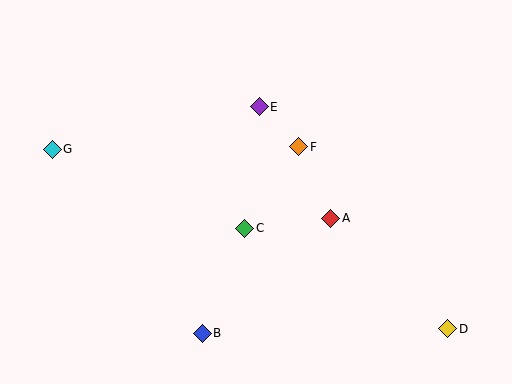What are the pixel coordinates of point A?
Point A is at (331, 218).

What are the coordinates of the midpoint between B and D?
The midpoint between B and D is at (325, 331).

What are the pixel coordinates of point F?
Point F is at (299, 147).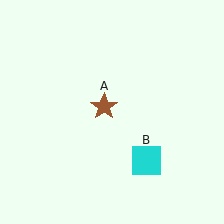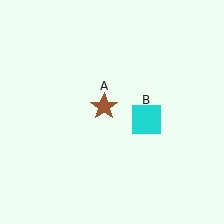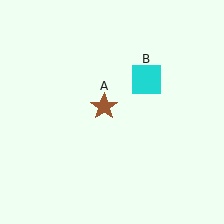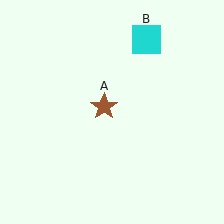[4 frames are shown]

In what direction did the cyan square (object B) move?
The cyan square (object B) moved up.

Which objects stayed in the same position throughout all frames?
Brown star (object A) remained stationary.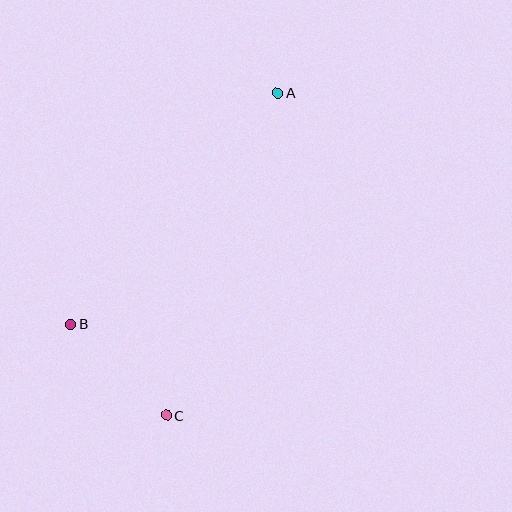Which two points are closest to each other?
Points B and C are closest to each other.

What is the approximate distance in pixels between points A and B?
The distance between A and B is approximately 310 pixels.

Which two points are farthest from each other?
Points A and C are farthest from each other.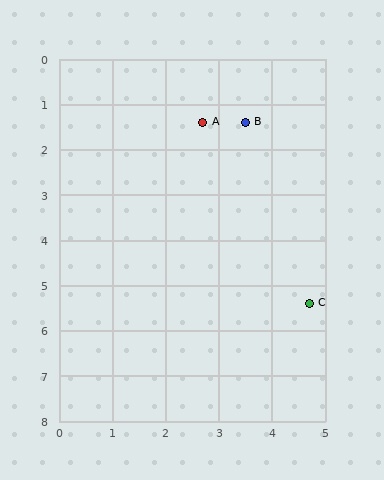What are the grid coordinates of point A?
Point A is at approximately (2.7, 1.4).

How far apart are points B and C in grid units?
Points B and C are about 4.2 grid units apart.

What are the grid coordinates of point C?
Point C is at approximately (4.7, 5.4).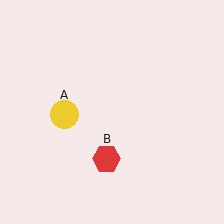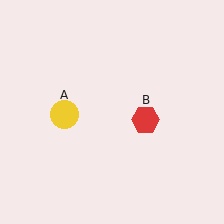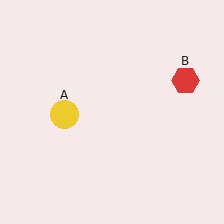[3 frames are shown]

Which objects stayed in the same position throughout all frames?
Yellow circle (object A) remained stationary.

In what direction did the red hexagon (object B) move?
The red hexagon (object B) moved up and to the right.